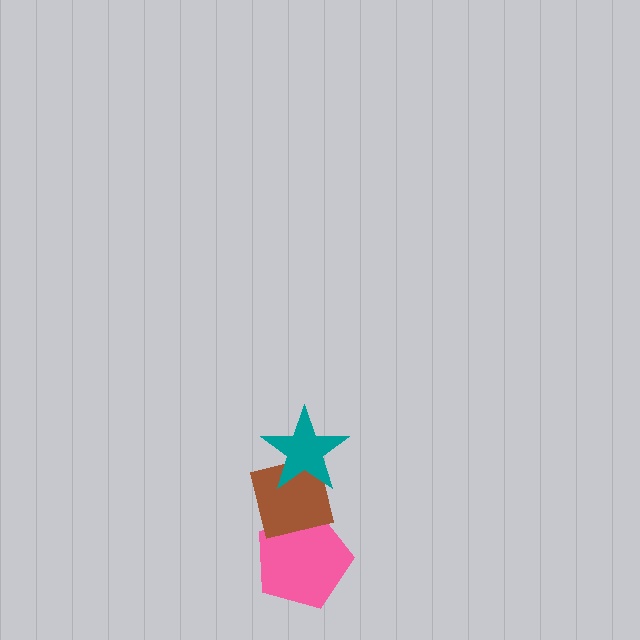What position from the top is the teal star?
The teal star is 1st from the top.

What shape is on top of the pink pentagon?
The brown square is on top of the pink pentagon.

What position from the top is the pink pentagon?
The pink pentagon is 3rd from the top.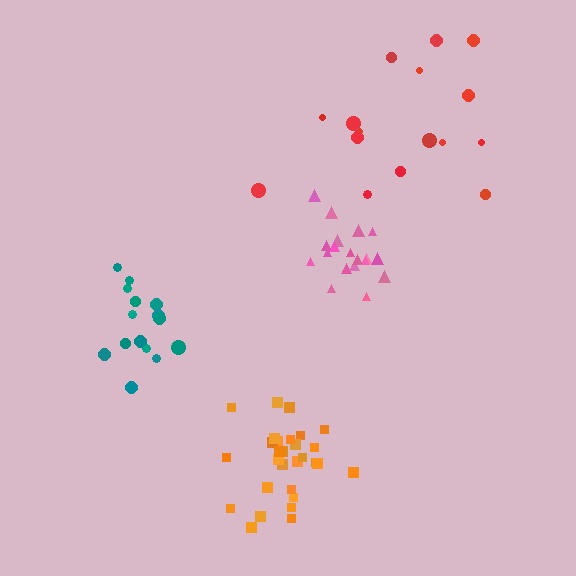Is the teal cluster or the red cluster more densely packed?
Teal.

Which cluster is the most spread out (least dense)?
Red.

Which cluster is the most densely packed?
Pink.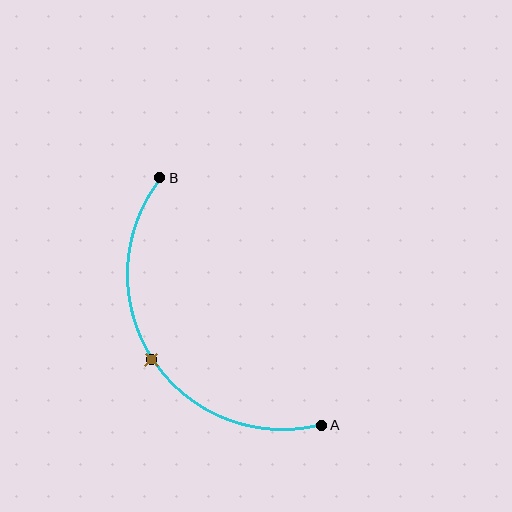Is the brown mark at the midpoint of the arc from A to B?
Yes. The brown mark lies on the arc at equal arc-length from both A and B — it is the arc midpoint.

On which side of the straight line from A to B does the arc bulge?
The arc bulges to the left of the straight line connecting A and B.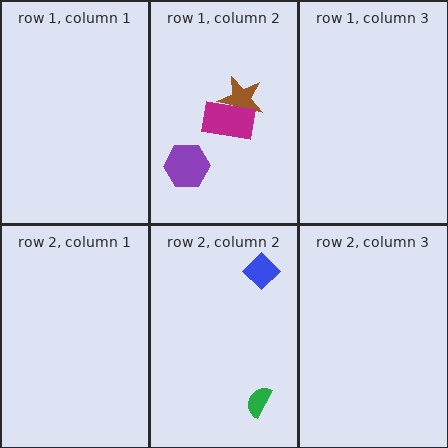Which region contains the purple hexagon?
The row 1, column 2 region.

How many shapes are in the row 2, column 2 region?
2.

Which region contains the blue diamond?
The row 2, column 2 region.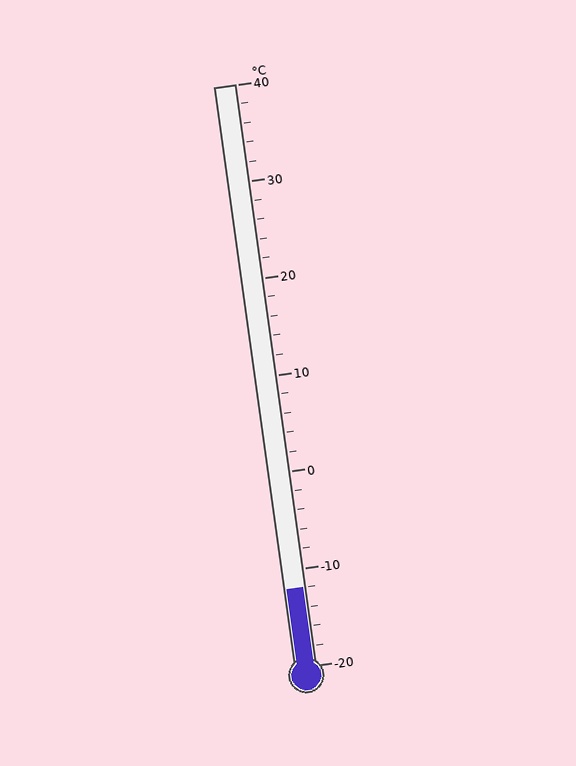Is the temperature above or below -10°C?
The temperature is below -10°C.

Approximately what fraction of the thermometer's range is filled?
The thermometer is filled to approximately 15% of its range.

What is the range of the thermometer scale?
The thermometer scale ranges from -20°C to 40°C.